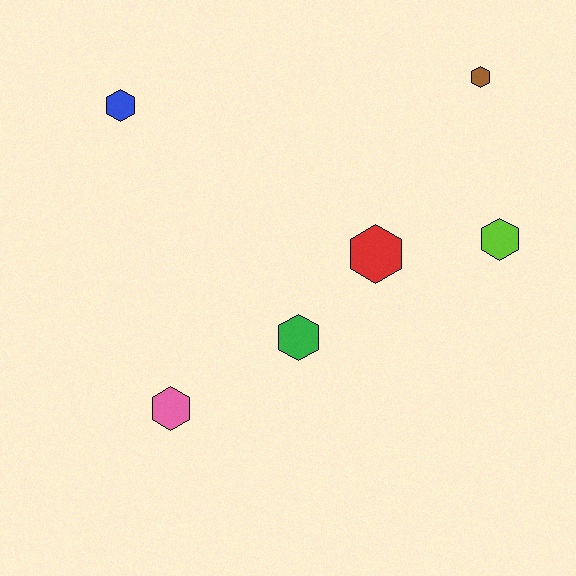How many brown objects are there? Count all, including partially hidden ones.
There is 1 brown object.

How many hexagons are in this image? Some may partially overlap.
There are 6 hexagons.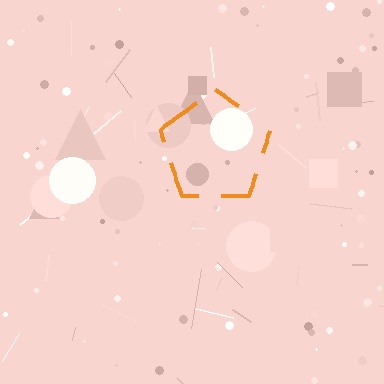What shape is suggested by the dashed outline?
The dashed outline suggests a pentagon.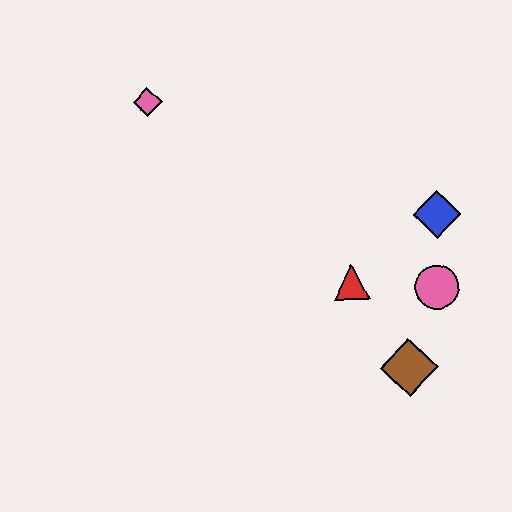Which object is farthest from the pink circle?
The pink diamond is farthest from the pink circle.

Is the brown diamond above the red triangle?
No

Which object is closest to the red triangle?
The pink circle is closest to the red triangle.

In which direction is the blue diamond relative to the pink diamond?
The blue diamond is to the right of the pink diamond.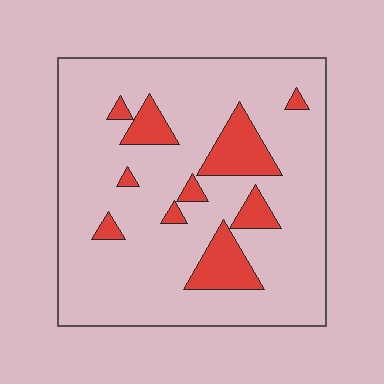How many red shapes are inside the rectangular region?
10.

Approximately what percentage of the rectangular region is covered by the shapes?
Approximately 15%.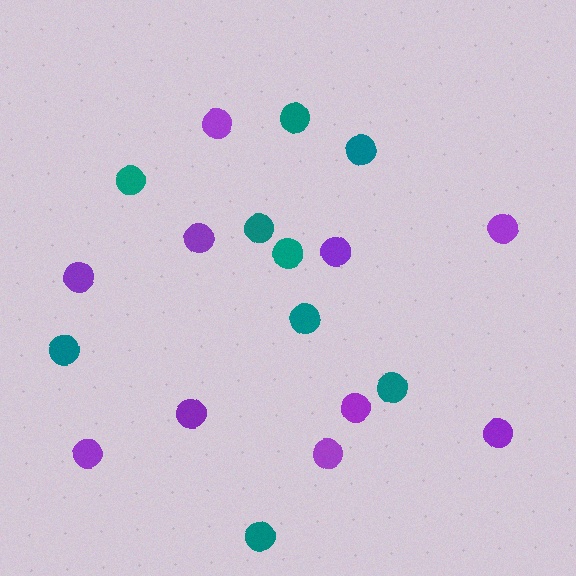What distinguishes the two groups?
There are 2 groups: one group of teal circles (9) and one group of purple circles (10).